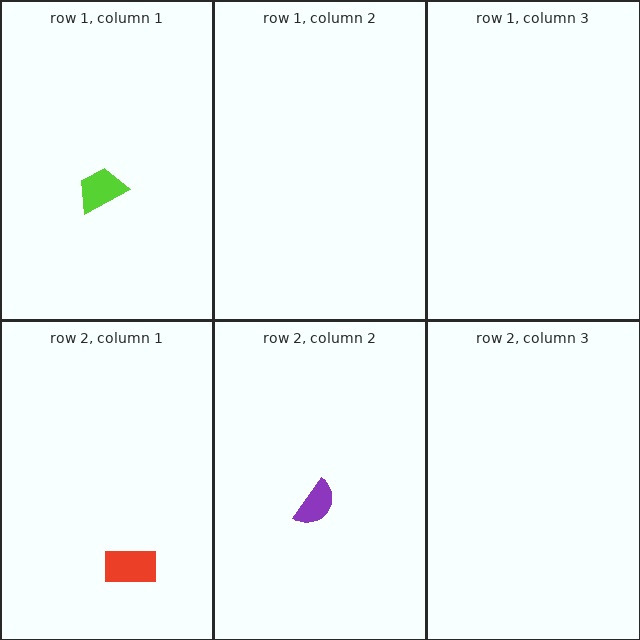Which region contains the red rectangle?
The row 2, column 1 region.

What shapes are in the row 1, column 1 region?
The lime trapezoid.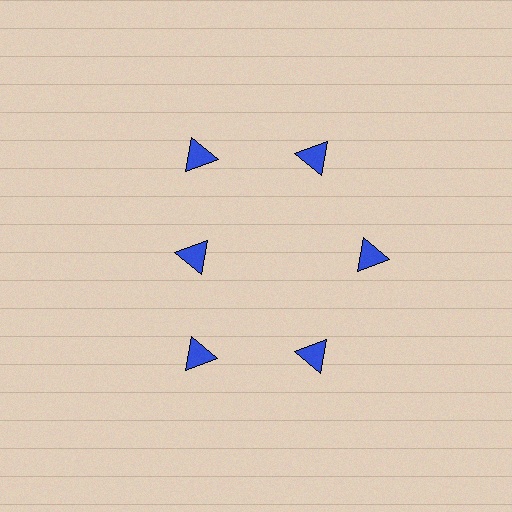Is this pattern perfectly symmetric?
No. The 6 blue triangles are arranged in a ring, but one element near the 9 o'clock position is pulled inward toward the center, breaking the 6-fold rotational symmetry.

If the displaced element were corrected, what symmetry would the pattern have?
It would have 6-fold rotational symmetry — the pattern would map onto itself every 60 degrees.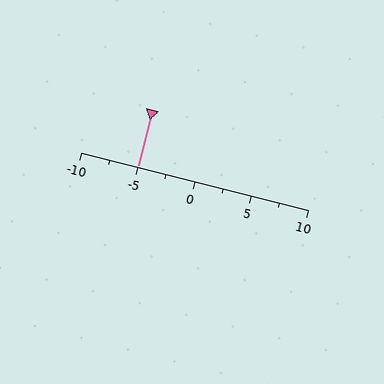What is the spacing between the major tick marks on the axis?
The major ticks are spaced 5 apart.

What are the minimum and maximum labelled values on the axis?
The axis runs from -10 to 10.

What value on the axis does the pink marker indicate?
The marker indicates approximately -5.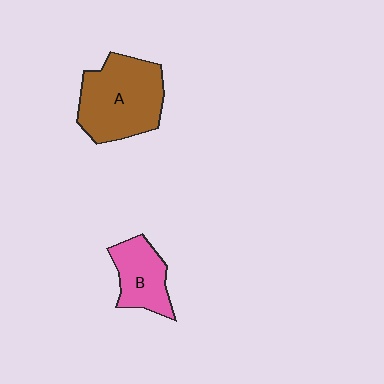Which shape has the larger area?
Shape A (brown).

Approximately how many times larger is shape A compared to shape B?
Approximately 1.8 times.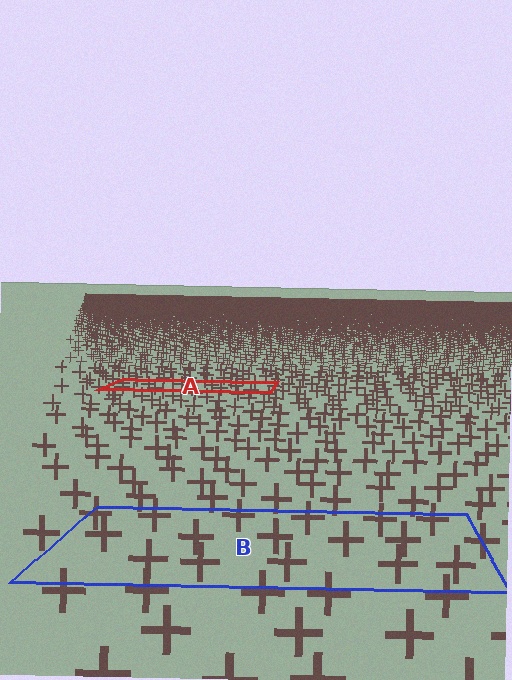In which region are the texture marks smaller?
The texture marks are smaller in region A, because it is farther away.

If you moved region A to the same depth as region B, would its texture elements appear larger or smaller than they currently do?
They would appear larger. At a closer depth, the same texture elements are projected at a bigger on-screen size.